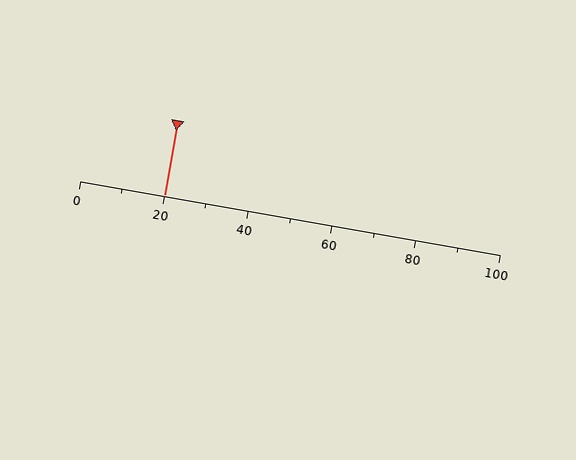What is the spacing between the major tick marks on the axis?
The major ticks are spaced 20 apart.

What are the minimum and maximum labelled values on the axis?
The axis runs from 0 to 100.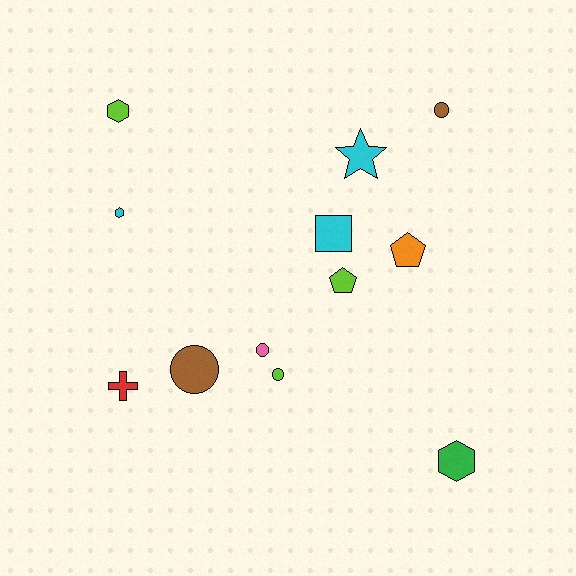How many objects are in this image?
There are 12 objects.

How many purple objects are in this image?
There are no purple objects.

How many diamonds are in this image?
There are no diamonds.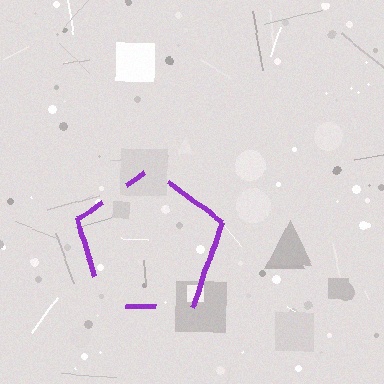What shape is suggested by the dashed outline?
The dashed outline suggests a pentagon.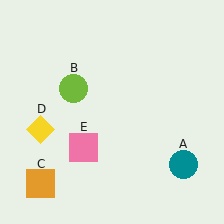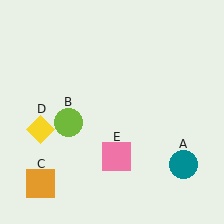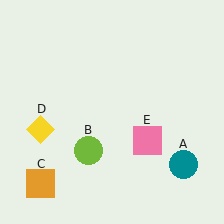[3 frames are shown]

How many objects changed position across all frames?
2 objects changed position: lime circle (object B), pink square (object E).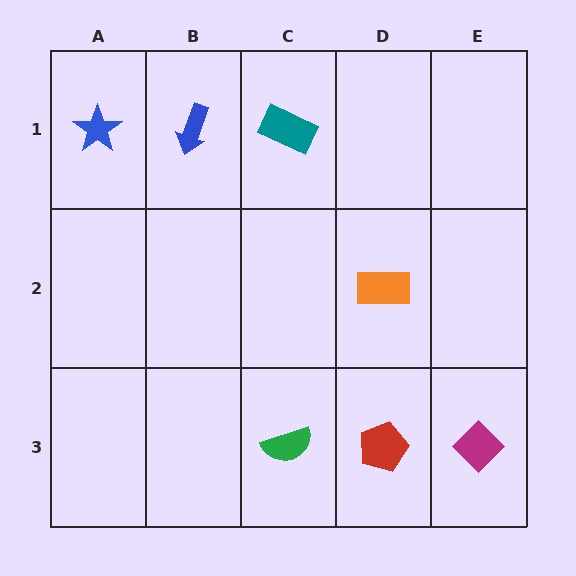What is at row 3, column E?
A magenta diamond.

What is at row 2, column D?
An orange rectangle.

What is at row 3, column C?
A green semicircle.